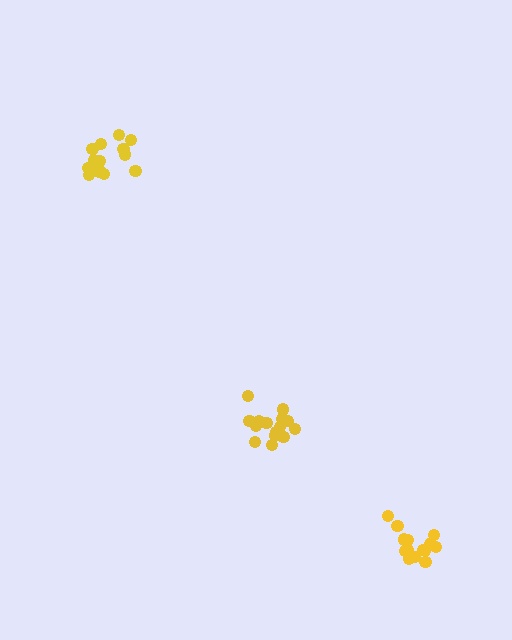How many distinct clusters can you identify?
There are 3 distinct clusters.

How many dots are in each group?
Group 1: 14 dots, Group 2: 16 dots, Group 3: 18 dots (48 total).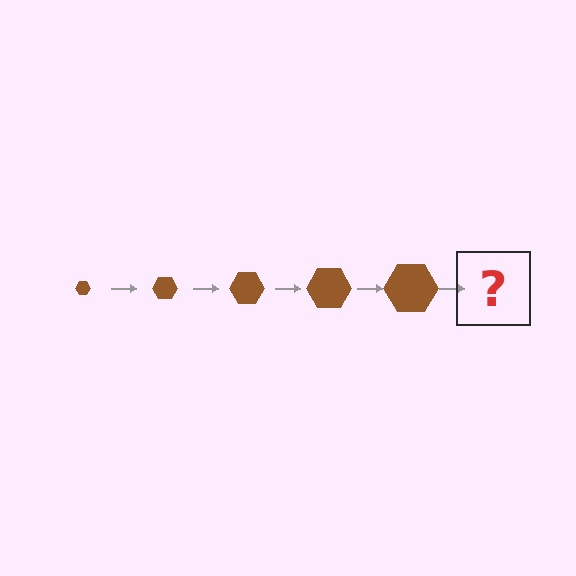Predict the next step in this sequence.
The next step is a brown hexagon, larger than the previous one.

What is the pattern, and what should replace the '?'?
The pattern is that the hexagon gets progressively larger each step. The '?' should be a brown hexagon, larger than the previous one.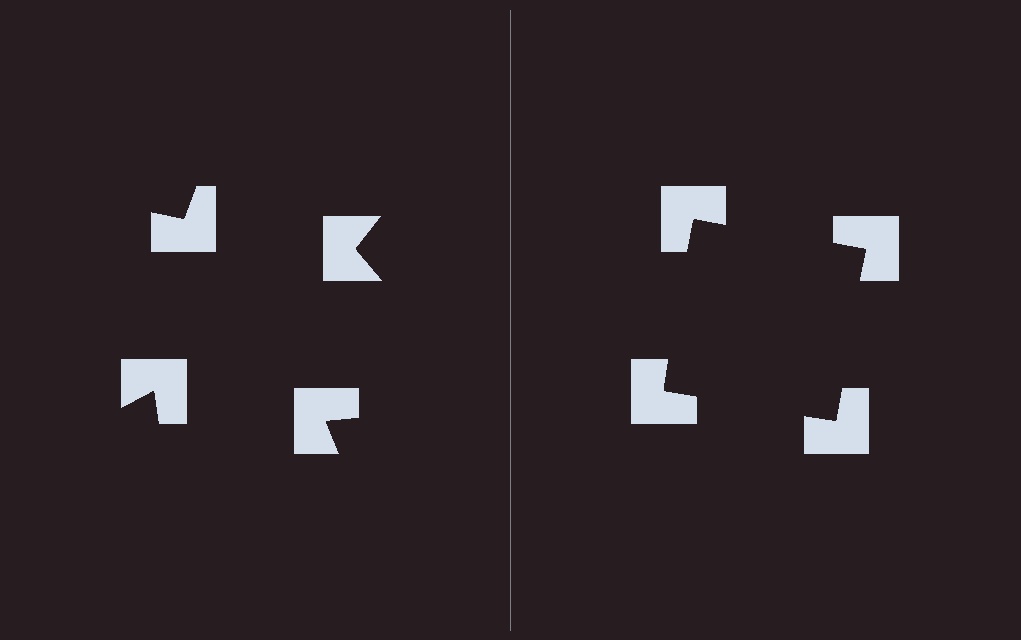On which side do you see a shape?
An illusory square appears on the right side. On the left side the wedge cuts are rotated, so no coherent shape forms.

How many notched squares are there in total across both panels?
8 — 4 on each side.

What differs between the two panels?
The notched squares are positioned identically on both sides; only the wedge orientations differ. On the right they align to a square; on the left they are misaligned.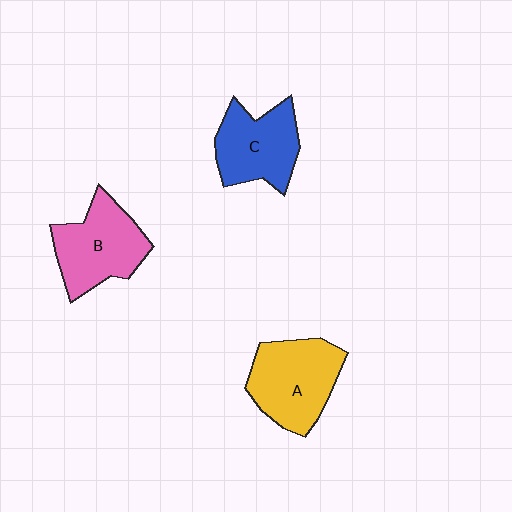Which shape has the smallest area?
Shape C (blue).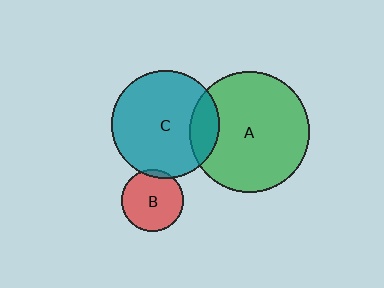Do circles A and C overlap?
Yes.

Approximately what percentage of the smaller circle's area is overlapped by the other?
Approximately 15%.